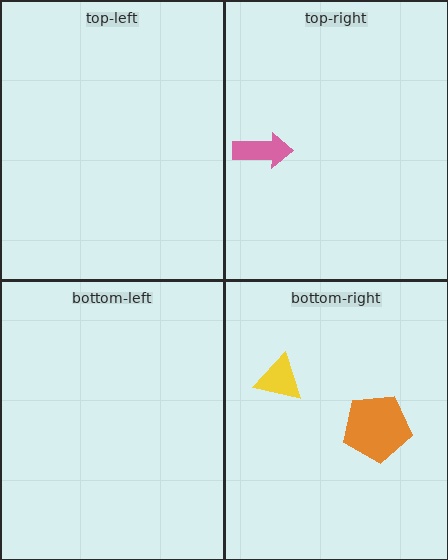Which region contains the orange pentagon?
The bottom-right region.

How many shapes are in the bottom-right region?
2.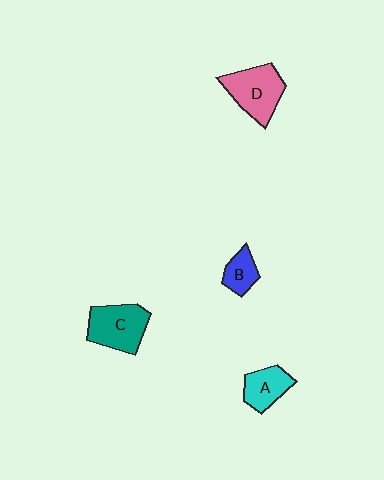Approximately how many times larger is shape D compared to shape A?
Approximately 1.5 times.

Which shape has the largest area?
Shape D (pink).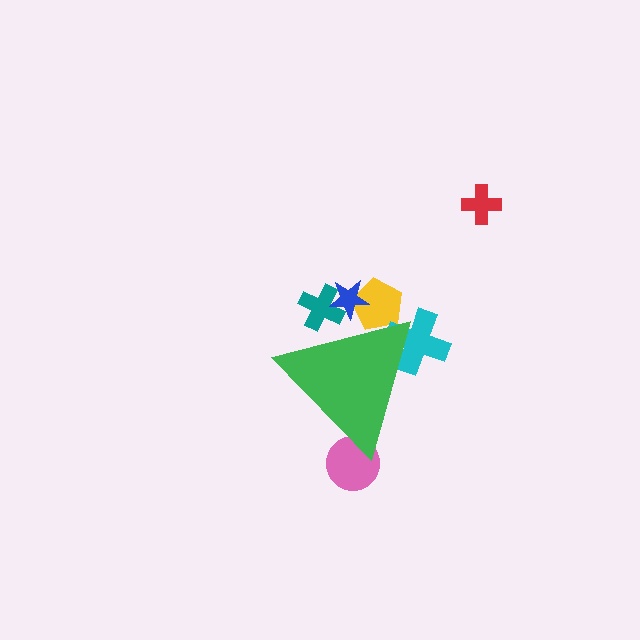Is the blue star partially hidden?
Yes, the blue star is partially hidden behind the green triangle.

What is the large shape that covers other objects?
A green triangle.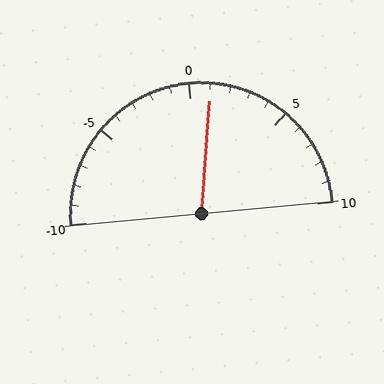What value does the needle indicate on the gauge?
The needle indicates approximately 1.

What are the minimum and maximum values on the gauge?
The gauge ranges from -10 to 10.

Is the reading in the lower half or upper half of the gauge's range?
The reading is in the upper half of the range (-10 to 10).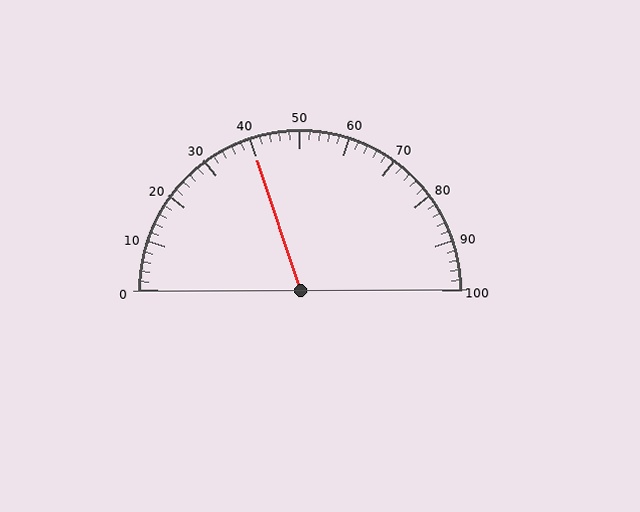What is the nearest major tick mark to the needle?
The nearest major tick mark is 40.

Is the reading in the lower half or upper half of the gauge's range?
The reading is in the lower half of the range (0 to 100).